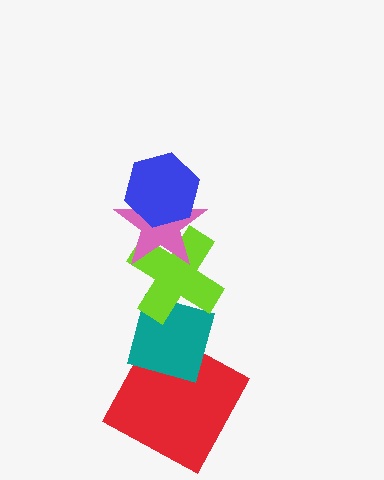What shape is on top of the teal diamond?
The lime cross is on top of the teal diamond.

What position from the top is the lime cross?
The lime cross is 3rd from the top.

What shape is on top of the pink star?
The blue hexagon is on top of the pink star.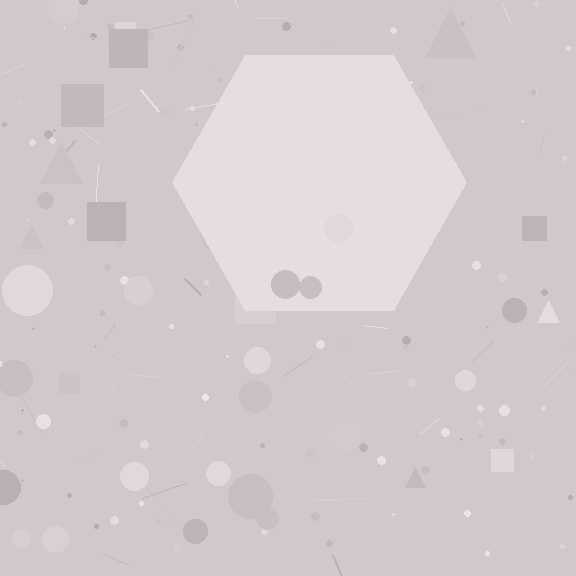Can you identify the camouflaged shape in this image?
The camouflaged shape is a hexagon.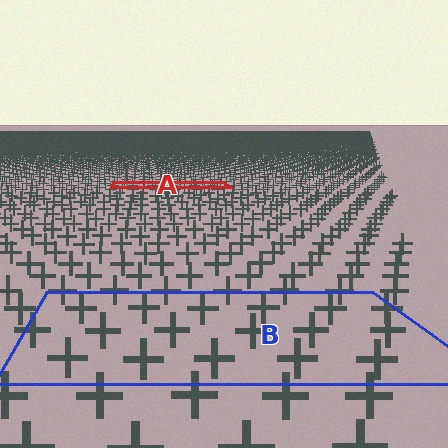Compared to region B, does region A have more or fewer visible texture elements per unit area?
Region A has more texture elements per unit area — they are packed more densely because it is farther away.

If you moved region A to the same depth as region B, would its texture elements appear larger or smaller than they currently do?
They would appear larger. At a closer depth, the same texture elements are projected at a bigger on-screen size.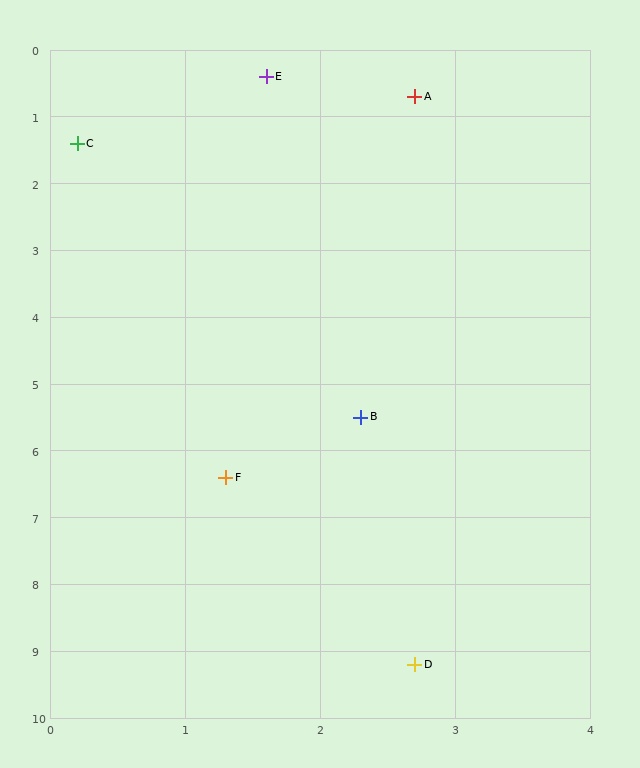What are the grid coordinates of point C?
Point C is at approximately (0.2, 1.4).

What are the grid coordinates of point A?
Point A is at approximately (2.7, 0.7).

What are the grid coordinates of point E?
Point E is at approximately (1.6, 0.4).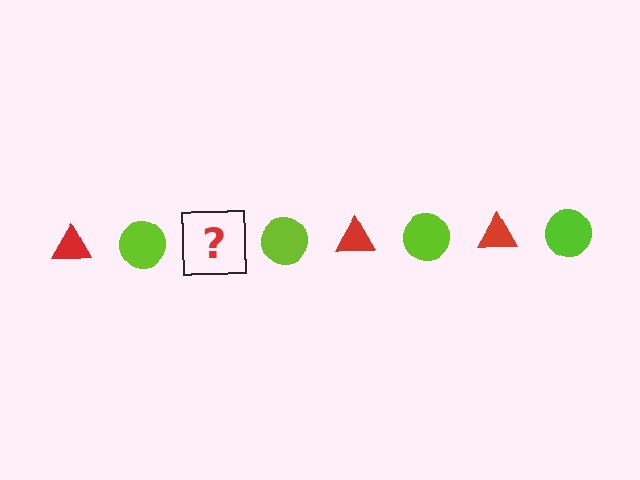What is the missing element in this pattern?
The missing element is a red triangle.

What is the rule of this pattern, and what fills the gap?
The rule is that the pattern alternates between red triangle and lime circle. The gap should be filled with a red triangle.